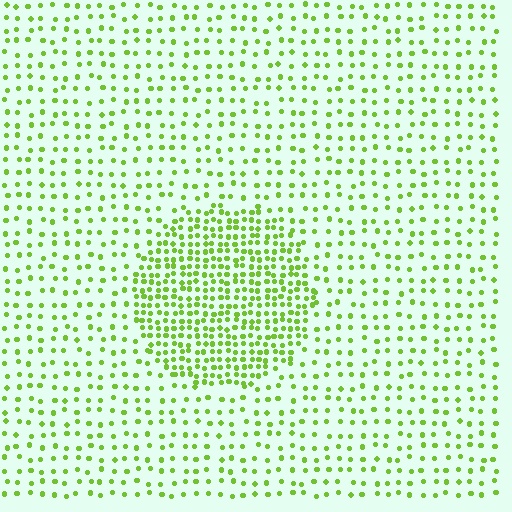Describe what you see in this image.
The image contains small lime elements arranged at two different densities. A circle-shaped region is visible where the elements are more densely packed than the surrounding area.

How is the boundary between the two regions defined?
The boundary is defined by a change in element density (approximately 2.4x ratio). All elements are the same color, size, and shape.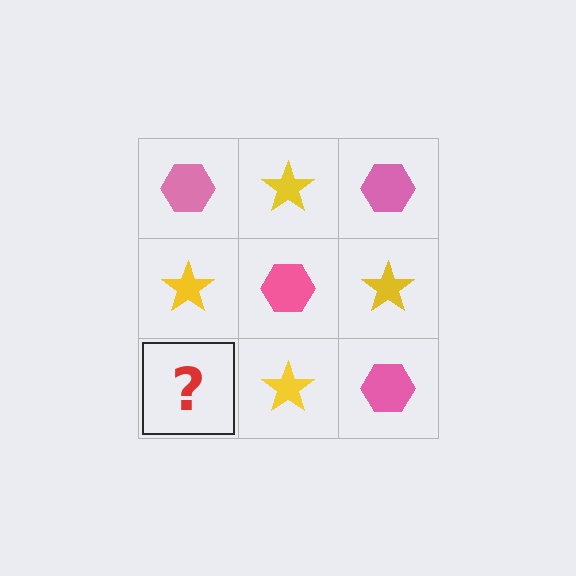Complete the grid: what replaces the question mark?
The question mark should be replaced with a pink hexagon.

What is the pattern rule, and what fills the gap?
The rule is that it alternates pink hexagon and yellow star in a checkerboard pattern. The gap should be filled with a pink hexagon.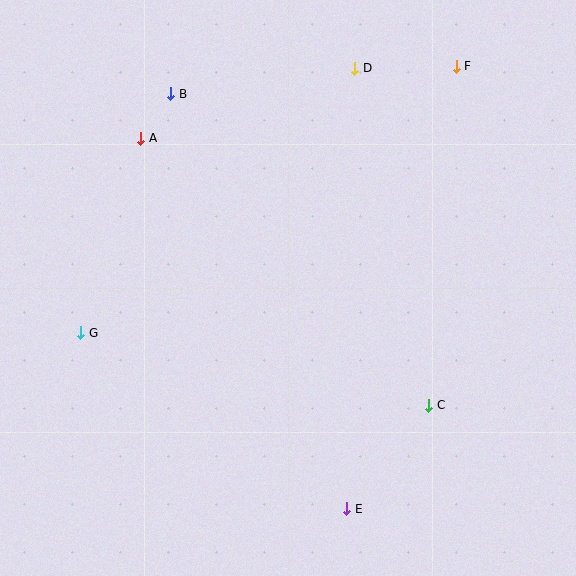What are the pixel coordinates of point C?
Point C is at (429, 405).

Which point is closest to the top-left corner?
Point B is closest to the top-left corner.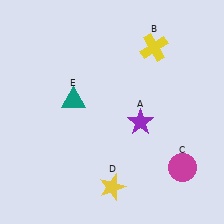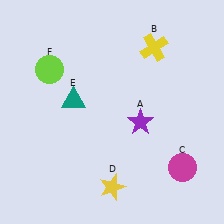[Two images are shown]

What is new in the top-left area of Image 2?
A lime circle (F) was added in the top-left area of Image 2.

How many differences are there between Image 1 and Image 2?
There is 1 difference between the two images.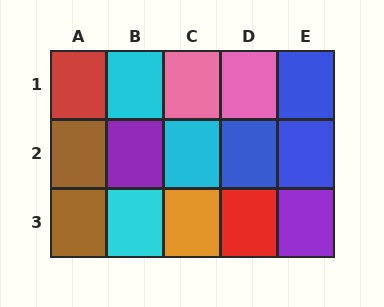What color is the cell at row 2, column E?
Blue.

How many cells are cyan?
3 cells are cyan.